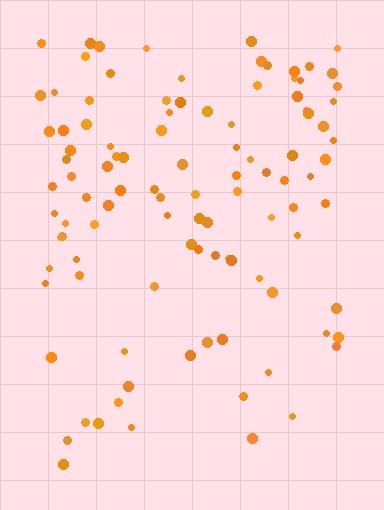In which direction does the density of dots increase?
From bottom to top, with the top side densest.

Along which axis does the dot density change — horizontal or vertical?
Vertical.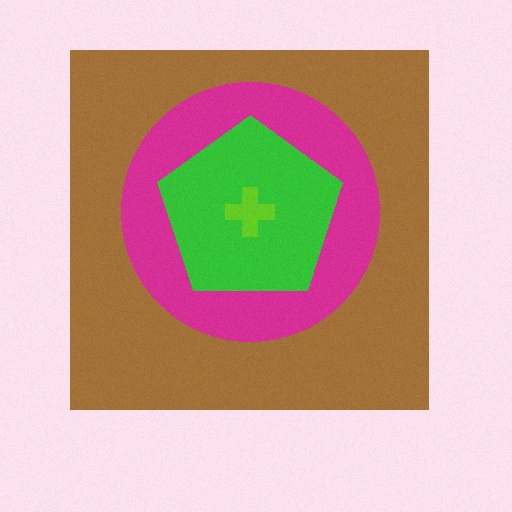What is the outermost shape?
The brown square.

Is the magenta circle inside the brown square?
Yes.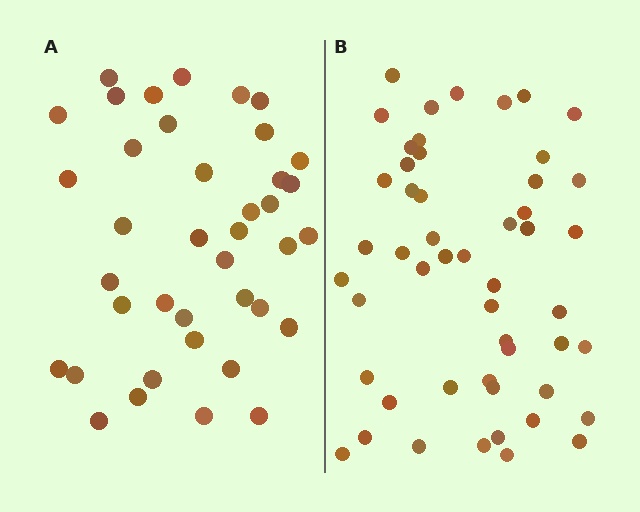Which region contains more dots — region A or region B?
Region B (the right region) has more dots.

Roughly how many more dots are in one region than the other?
Region B has roughly 12 or so more dots than region A.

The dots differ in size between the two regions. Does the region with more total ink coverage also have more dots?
No. Region A has more total ink coverage because its dots are larger, but region B actually contains more individual dots. Total area can be misleading — the number of items is what matters here.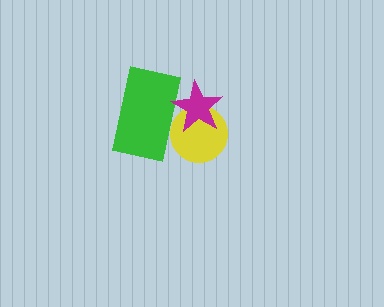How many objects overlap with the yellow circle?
2 objects overlap with the yellow circle.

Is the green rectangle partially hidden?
Yes, it is partially covered by another shape.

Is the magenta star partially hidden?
No, no other shape covers it.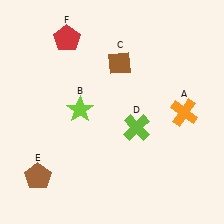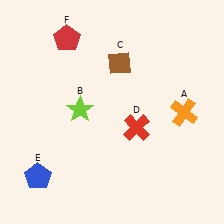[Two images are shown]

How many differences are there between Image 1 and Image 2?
There are 2 differences between the two images.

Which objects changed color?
D changed from lime to red. E changed from brown to blue.